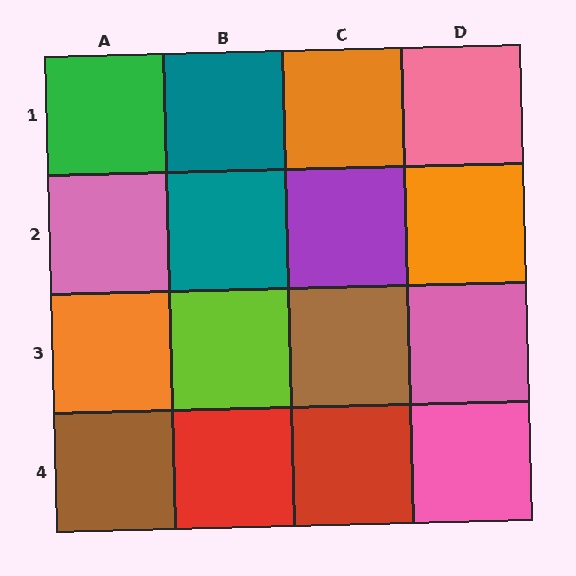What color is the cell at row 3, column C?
Brown.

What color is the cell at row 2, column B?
Teal.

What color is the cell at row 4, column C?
Red.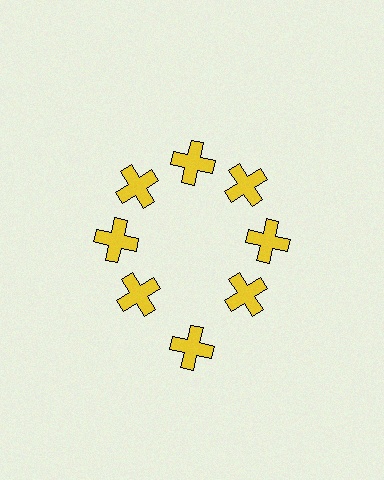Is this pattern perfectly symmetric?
No. The 8 yellow crosses are arranged in a ring, but one element near the 6 o'clock position is pushed outward from the center, breaking the 8-fold rotational symmetry.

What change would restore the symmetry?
The symmetry would be restored by moving it inward, back onto the ring so that all 8 crosses sit at equal angles and equal distance from the center.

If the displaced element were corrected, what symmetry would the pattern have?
It would have 8-fold rotational symmetry — the pattern would map onto itself every 45 degrees.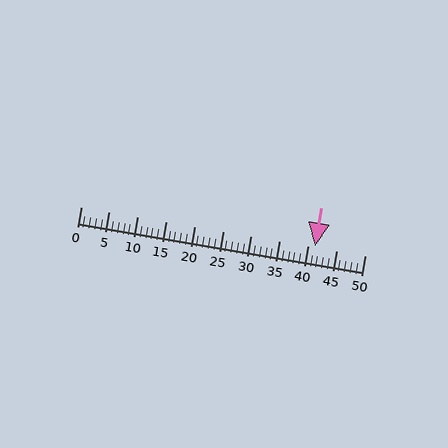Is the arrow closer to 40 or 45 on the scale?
The arrow is closer to 40.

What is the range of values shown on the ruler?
The ruler shows values from 0 to 50.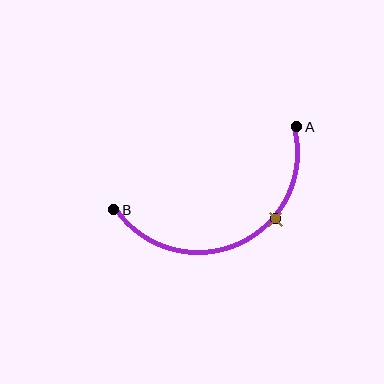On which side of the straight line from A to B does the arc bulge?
The arc bulges below the straight line connecting A and B.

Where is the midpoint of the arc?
The arc midpoint is the point on the curve farthest from the straight line joining A and B. It sits below that line.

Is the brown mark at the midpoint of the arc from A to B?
No. The brown mark lies on the arc but is closer to endpoint A. The arc midpoint would be at the point on the curve equidistant along the arc from both A and B.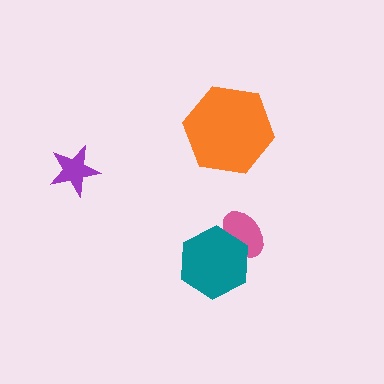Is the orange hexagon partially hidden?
No, no other shape covers it.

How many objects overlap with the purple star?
0 objects overlap with the purple star.